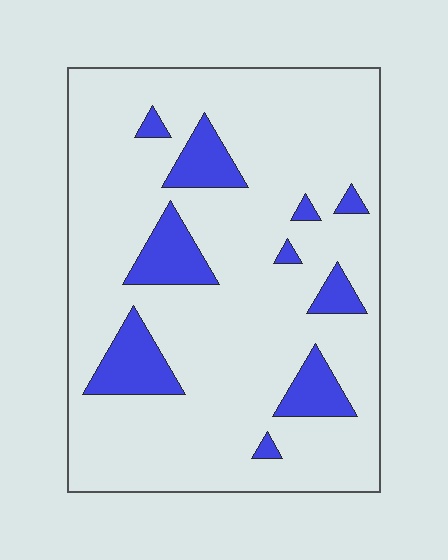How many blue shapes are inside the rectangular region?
10.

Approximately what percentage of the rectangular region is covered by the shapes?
Approximately 15%.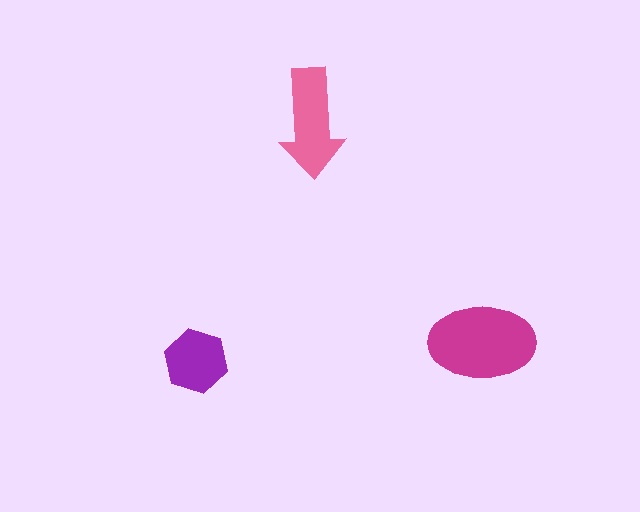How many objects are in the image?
There are 3 objects in the image.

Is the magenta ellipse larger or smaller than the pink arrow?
Larger.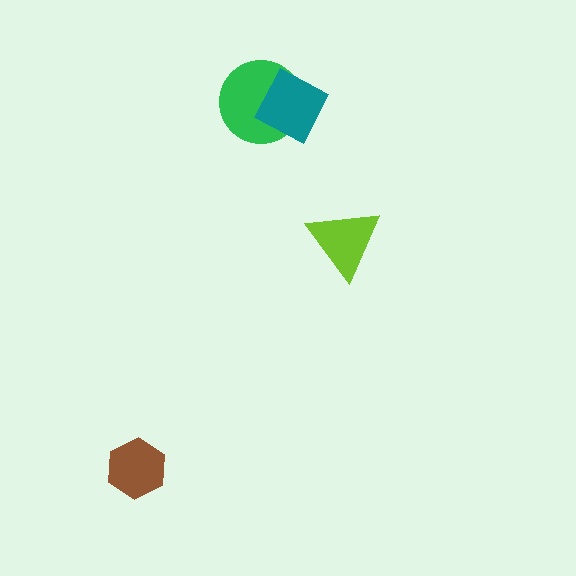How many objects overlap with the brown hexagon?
0 objects overlap with the brown hexagon.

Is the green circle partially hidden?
Yes, it is partially covered by another shape.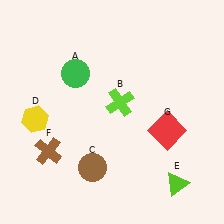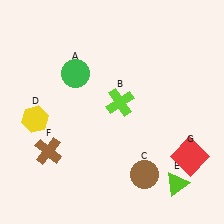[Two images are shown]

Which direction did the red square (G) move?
The red square (G) moved down.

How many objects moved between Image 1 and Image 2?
2 objects moved between the two images.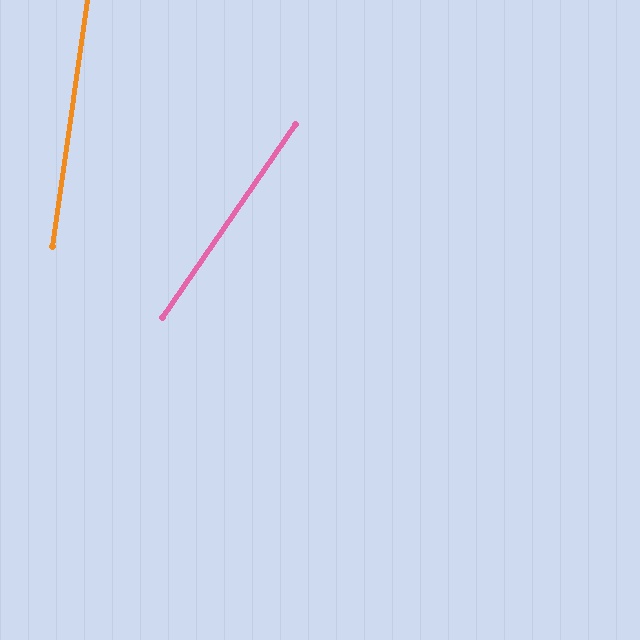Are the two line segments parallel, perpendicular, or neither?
Neither parallel nor perpendicular — they differ by about 26°.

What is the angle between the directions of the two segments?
Approximately 26 degrees.